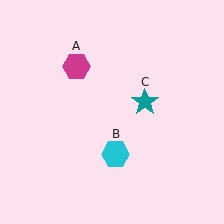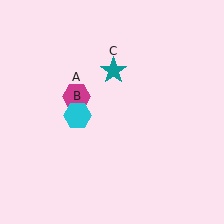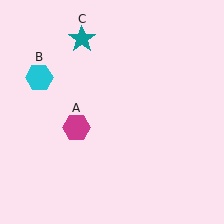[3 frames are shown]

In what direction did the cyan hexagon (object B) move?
The cyan hexagon (object B) moved up and to the left.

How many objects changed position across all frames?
3 objects changed position: magenta hexagon (object A), cyan hexagon (object B), teal star (object C).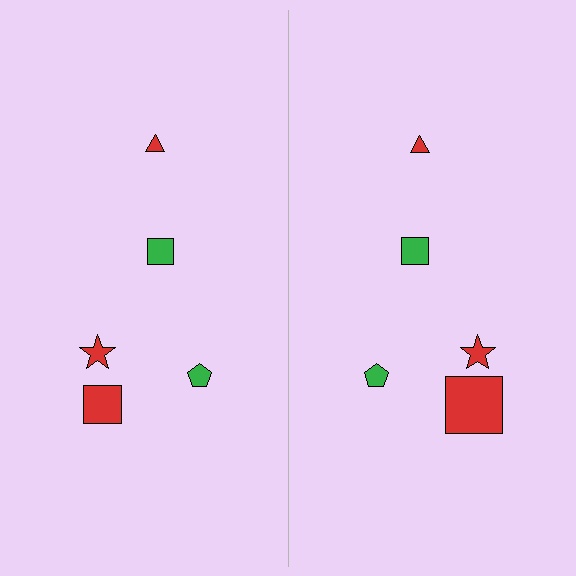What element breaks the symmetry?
The red square on the right side has a different size than its mirror counterpart.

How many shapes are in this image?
There are 10 shapes in this image.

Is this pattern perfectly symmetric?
No, the pattern is not perfectly symmetric. The red square on the right side has a different size than its mirror counterpart.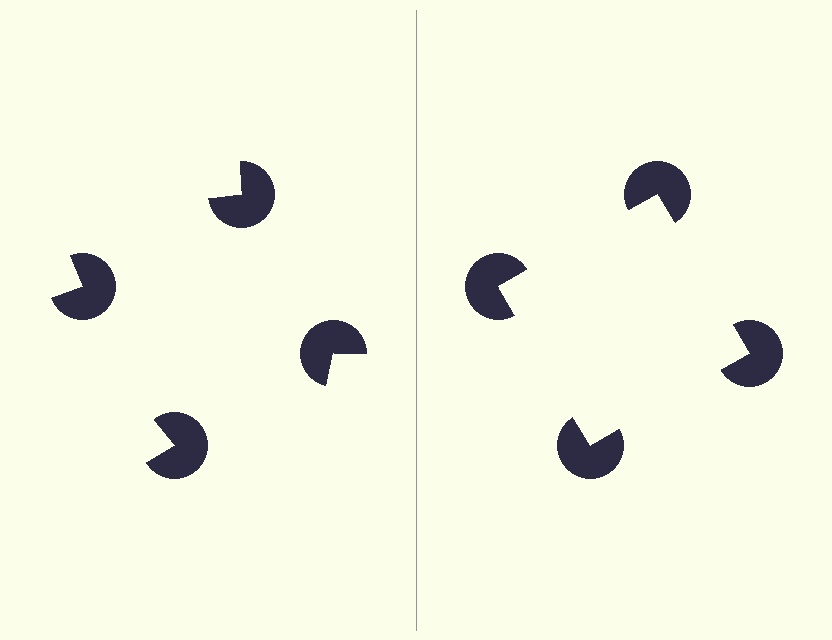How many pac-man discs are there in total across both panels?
8 — 4 on each side.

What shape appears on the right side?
An illusory square.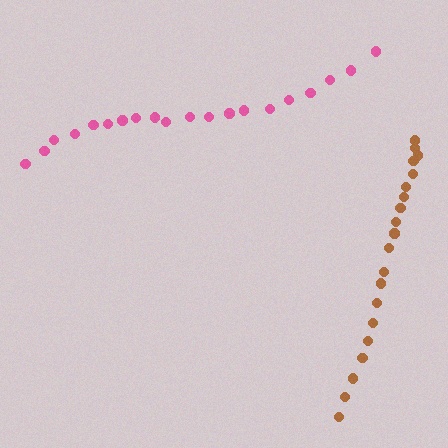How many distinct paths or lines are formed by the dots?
There are 2 distinct paths.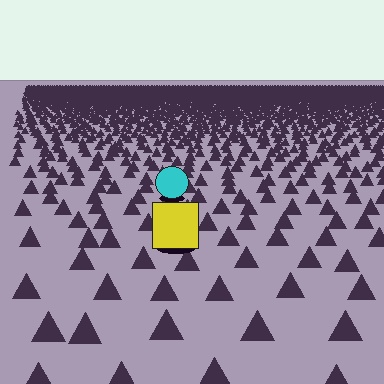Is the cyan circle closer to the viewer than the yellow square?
No. The yellow square is closer — you can tell from the texture gradient: the ground texture is coarser near it.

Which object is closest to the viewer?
The yellow square is closest. The texture marks near it are larger and more spread out.